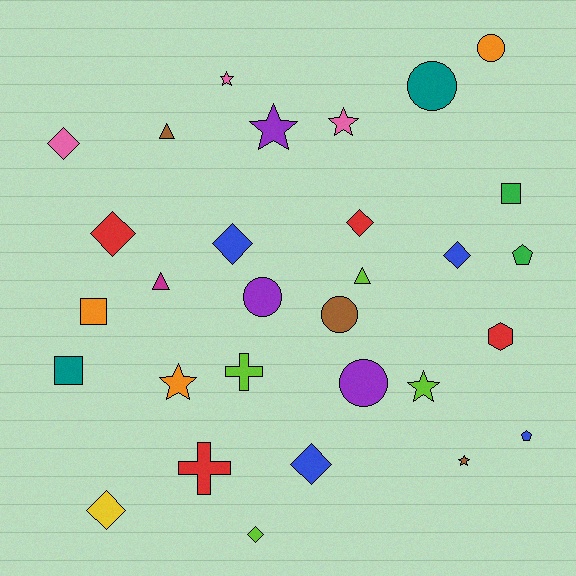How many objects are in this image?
There are 30 objects.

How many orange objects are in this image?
There are 3 orange objects.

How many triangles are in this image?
There are 3 triangles.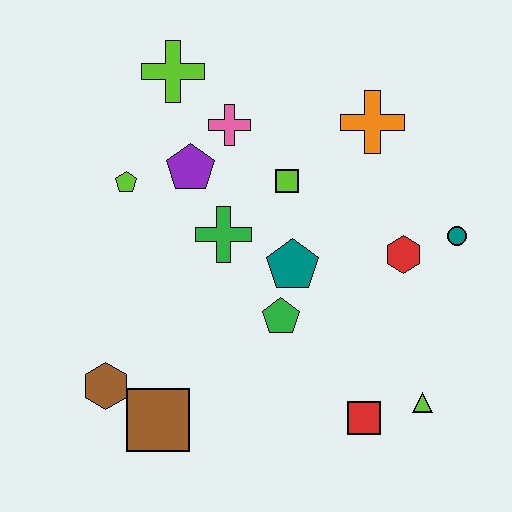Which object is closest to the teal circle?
The red hexagon is closest to the teal circle.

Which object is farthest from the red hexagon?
The brown hexagon is farthest from the red hexagon.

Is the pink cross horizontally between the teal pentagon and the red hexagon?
No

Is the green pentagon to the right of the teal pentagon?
No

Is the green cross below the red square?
No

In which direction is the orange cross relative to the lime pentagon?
The orange cross is to the right of the lime pentagon.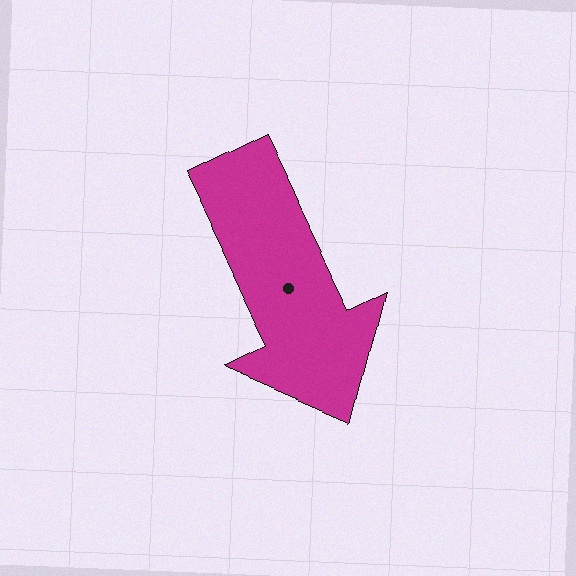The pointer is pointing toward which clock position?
Roughly 5 o'clock.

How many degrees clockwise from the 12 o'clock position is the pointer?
Approximately 154 degrees.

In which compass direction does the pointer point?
Southeast.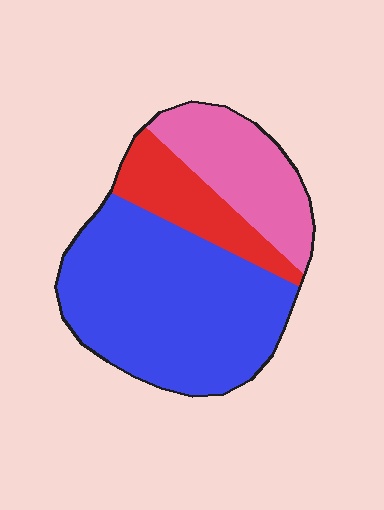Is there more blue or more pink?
Blue.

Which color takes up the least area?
Red, at roughly 15%.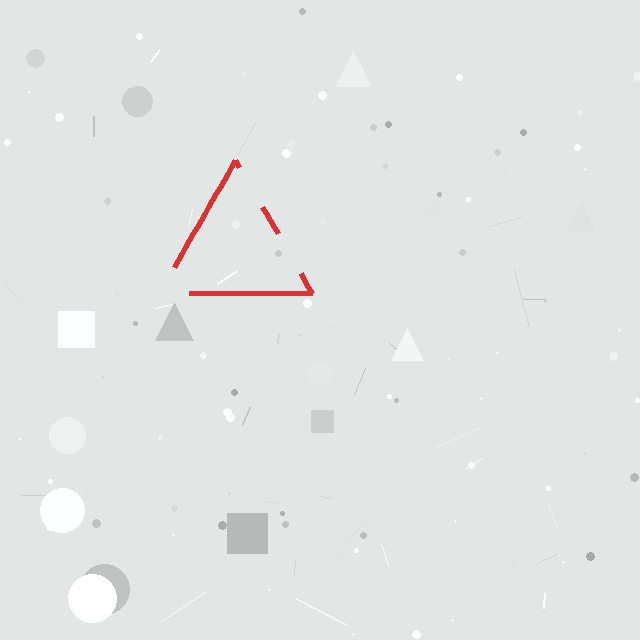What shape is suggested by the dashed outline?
The dashed outline suggests a triangle.